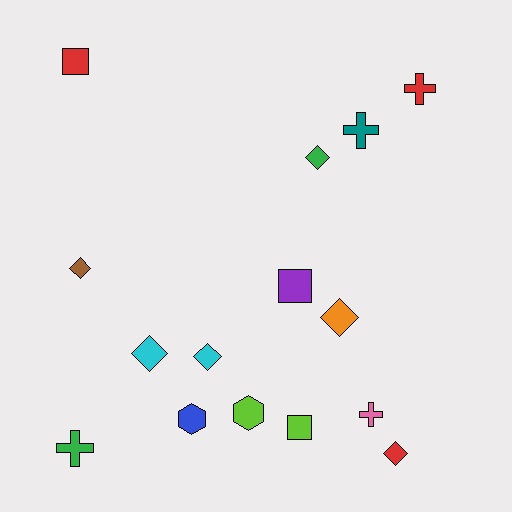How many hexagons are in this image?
There are 2 hexagons.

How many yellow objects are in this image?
There are no yellow objects.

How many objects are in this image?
There are 15 objects.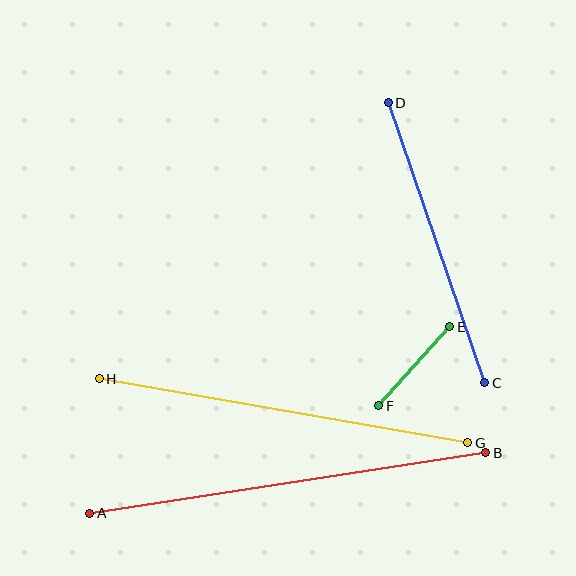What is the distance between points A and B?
The distance is approximately 401 pixels.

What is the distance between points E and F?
The distance is approximately 106 pixels.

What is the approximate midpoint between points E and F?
The midpoint is at approximately (414, 366) pixels.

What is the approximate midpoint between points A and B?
The midpoint is at approximately (288, 483) pixels.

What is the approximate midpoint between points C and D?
The midpoint is at approximately (436, 243) pixels.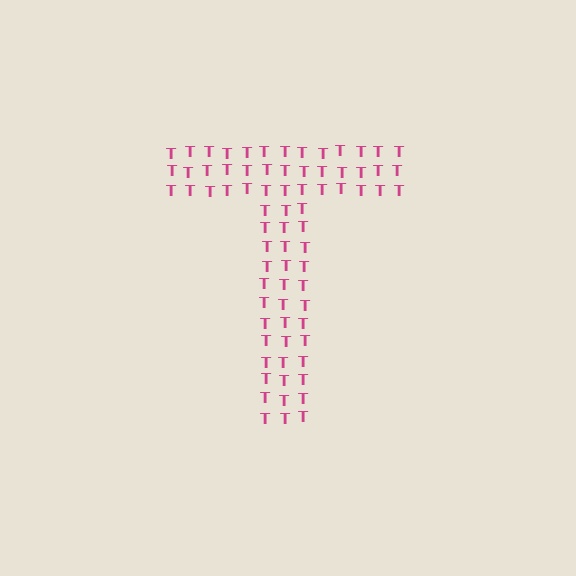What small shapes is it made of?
It is made of small letter T's.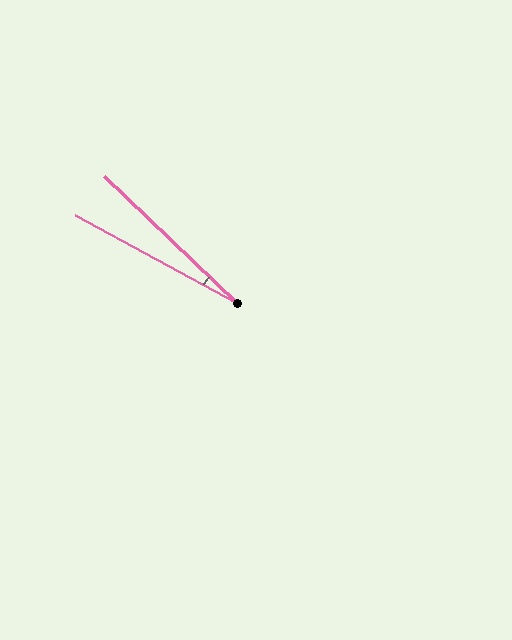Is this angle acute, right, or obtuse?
It is acute.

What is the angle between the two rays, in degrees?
Approximately 15 degrees.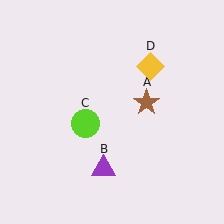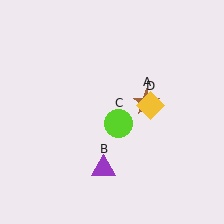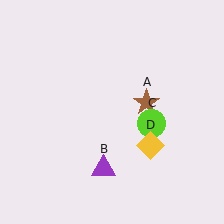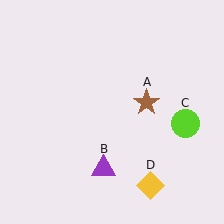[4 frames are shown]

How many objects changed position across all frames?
2 objects changed position: lime circle (object C), yellow diamond (object D).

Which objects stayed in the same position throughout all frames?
Brown star (object A) and purple triangle (object B) remained stationary.